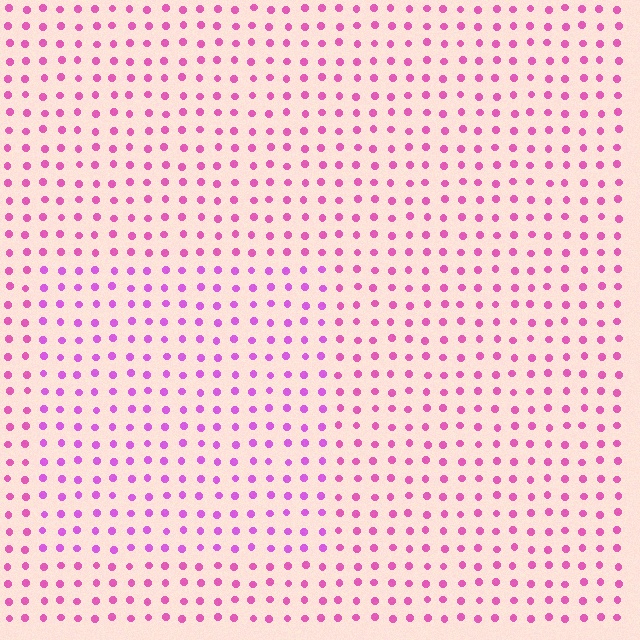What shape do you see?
I see a rectangle.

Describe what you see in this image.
The image is filled with small pink elements in a uniform arrangement. A rectangle-shaped region is visible where the elements are tinted to a slightly different hue, forming a subtle color boundary.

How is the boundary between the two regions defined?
The boundary is defined purely by a slight shift in hue (about 23 degrees). Spacing, size, and orientation are identical on both sides.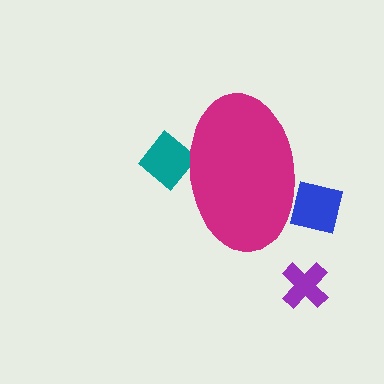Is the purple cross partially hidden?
No, the purple cross is fully visible.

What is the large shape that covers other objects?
A magenta ellipse.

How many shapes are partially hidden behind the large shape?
2 shapes are partially hidden.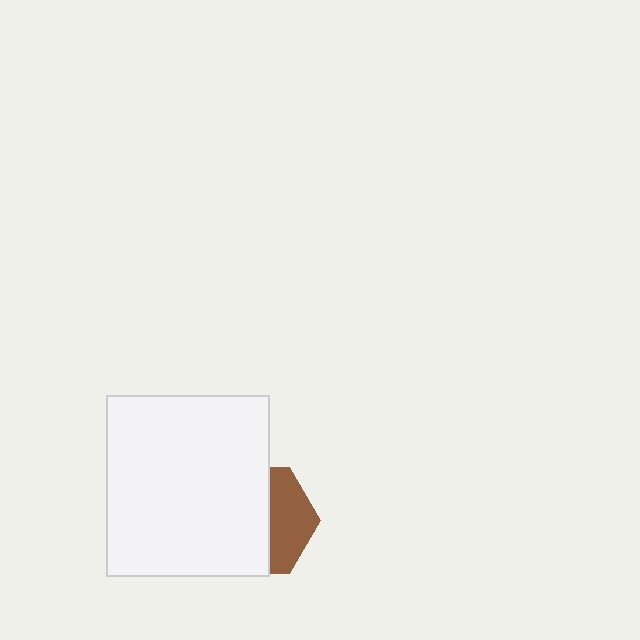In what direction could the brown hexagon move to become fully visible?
The brown hexagon could move right. That would shift it out from behind the white rectangle entirely.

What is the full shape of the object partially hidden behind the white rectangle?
The partially hidden object is a brown hexagon.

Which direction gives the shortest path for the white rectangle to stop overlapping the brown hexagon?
Moving left gives the shortest separation.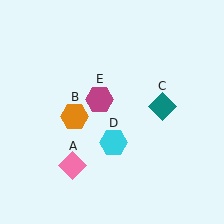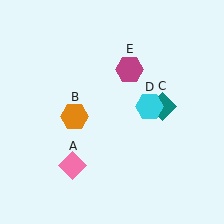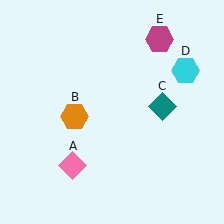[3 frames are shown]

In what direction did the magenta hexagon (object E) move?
The magenta hexagon (object E) moved up and to the right.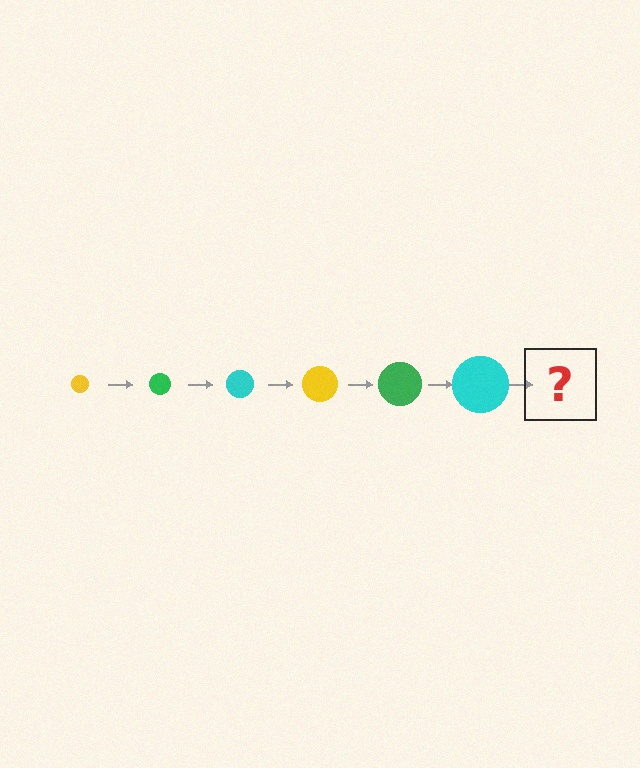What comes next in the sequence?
The next element should be a yellow circle, larger than the previous one.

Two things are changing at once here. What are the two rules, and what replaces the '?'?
The two rules are that the circle grows larger each step and the color cycles through yellow, green, and cyan. The '?' should be a yellow circle, larger than the previous one.